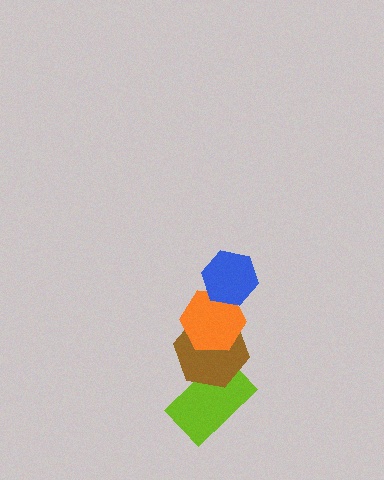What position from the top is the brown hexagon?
The brown hexagon is 3rd from the top.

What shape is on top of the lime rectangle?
The brown hexagon is on top of the lime rectangle.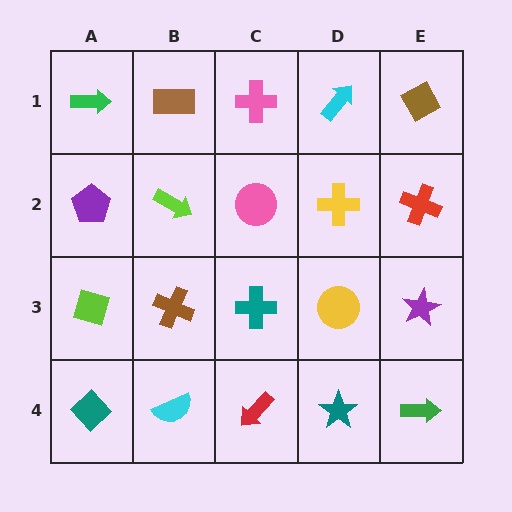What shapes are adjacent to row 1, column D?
A yellow cross (row 2, column D), a pink cross (row 1, column C), a brown diamond (row 1, column E).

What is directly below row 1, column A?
A purple pentagon.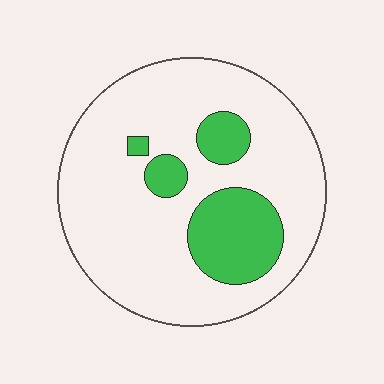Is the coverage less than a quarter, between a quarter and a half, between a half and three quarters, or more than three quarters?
Less than a quarter.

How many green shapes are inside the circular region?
4.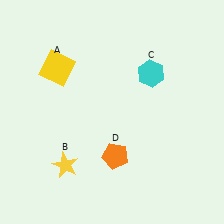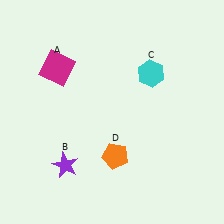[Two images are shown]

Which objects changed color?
A changed from yellow to magenta. B changed from yellow to purple.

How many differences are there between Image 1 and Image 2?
There are 2 differences between the two images.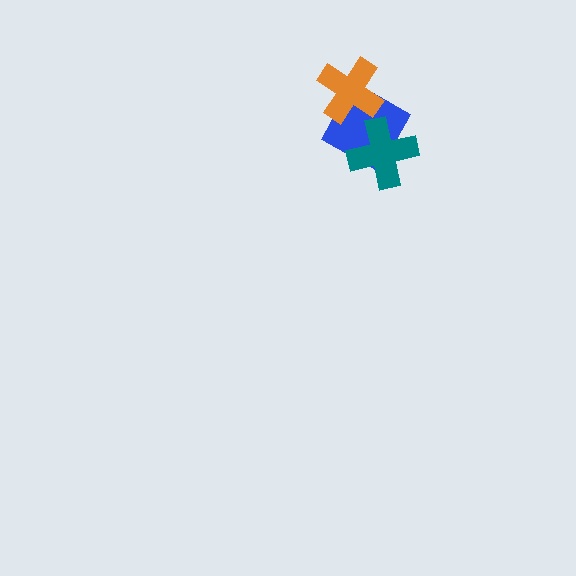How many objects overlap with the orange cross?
1 object overlaps with the orange cross.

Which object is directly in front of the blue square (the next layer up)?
The orange cross is directly in front of the blue square.